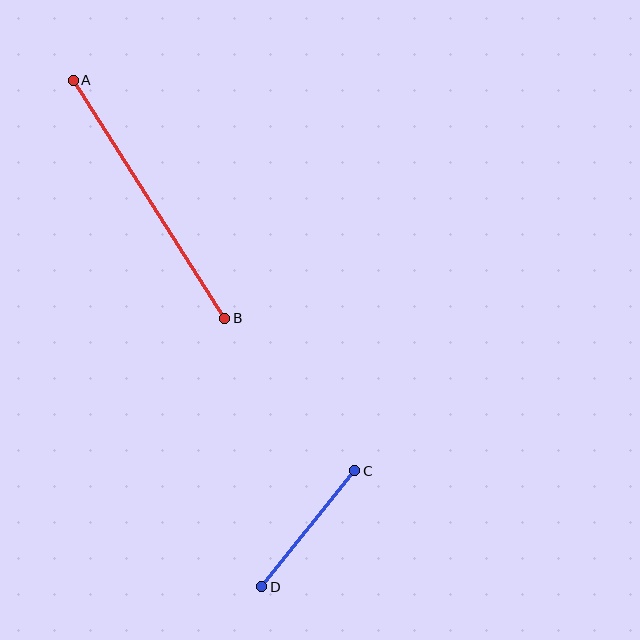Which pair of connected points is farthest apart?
Points A and B are farthest apart.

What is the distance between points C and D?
The distance is approximately 149 pixels.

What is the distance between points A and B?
The distance is approximately 282 pixels.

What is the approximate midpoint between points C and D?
The midpoint is at approximately (308, 529) pixels.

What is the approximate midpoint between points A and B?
The midpoint is at approximately (149, 199) pixels.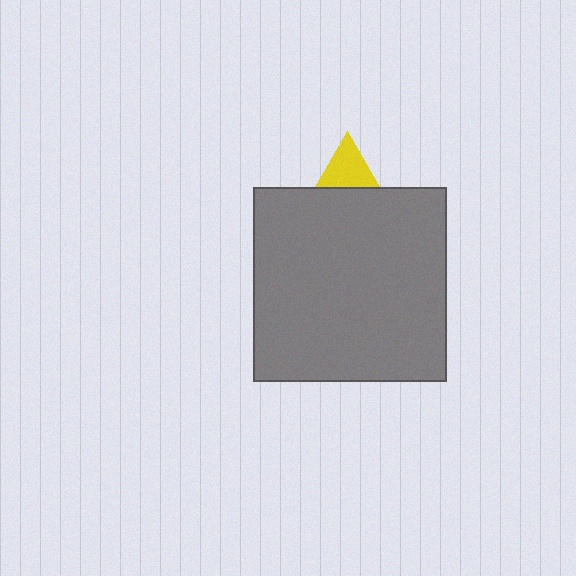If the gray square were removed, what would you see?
You would see the complete yellow triangle.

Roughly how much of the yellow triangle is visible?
A small part of it is visible (roughly 43%).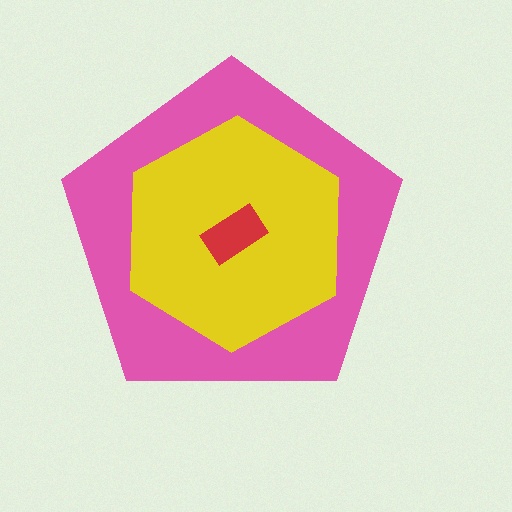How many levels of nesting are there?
3.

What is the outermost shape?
The pink pentagon.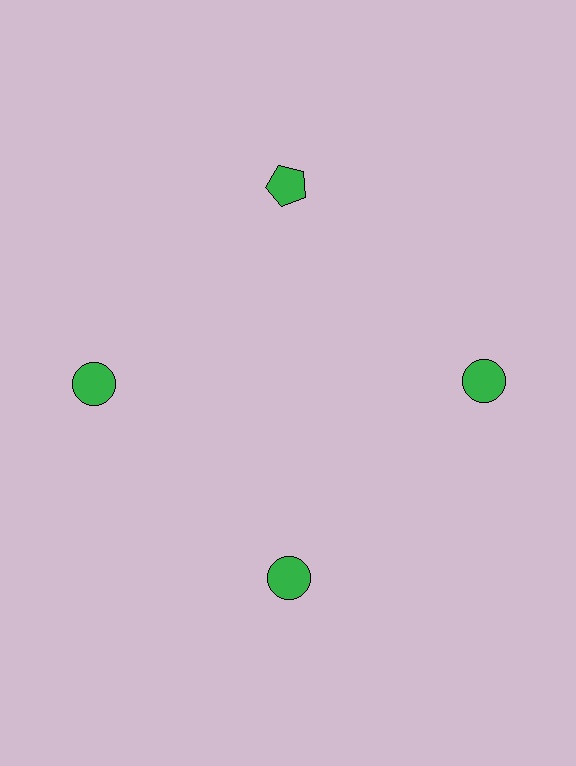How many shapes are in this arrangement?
There are 4 shapes arranged in a ring pattern.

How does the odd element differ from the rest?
It has a different shape: pentagon instead of circle.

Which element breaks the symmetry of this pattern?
The green pentagon at roughly the 12 o'clock position breaks the symmetry. All other shapes are green circles.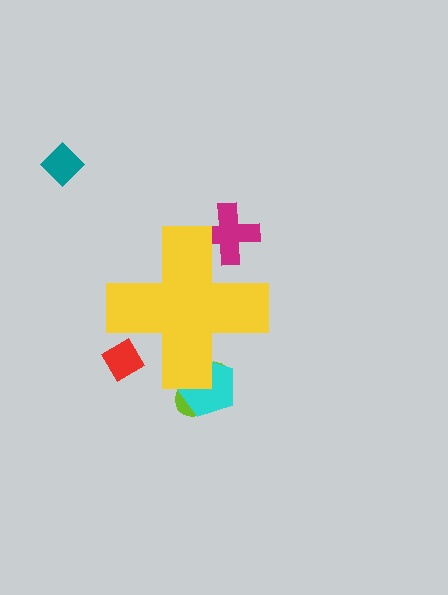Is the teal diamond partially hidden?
No, the teal diamond is fully visible.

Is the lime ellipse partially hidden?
Yes, the lime ellipse is partially hidden behind the yellow cross.